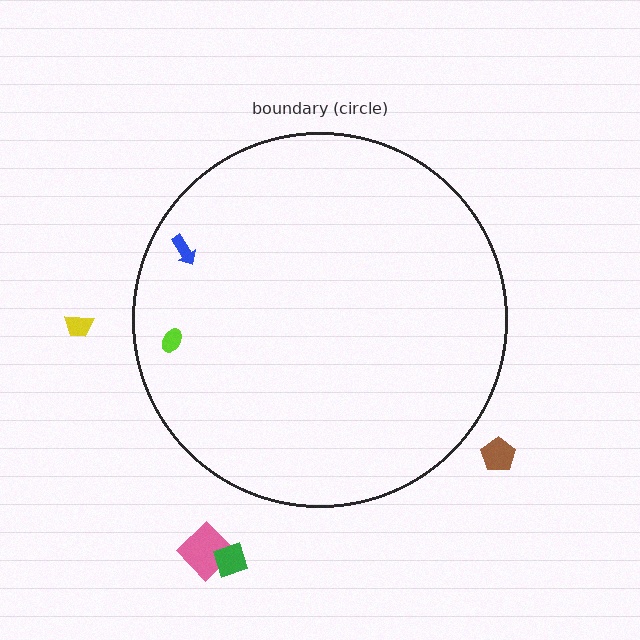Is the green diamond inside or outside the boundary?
Outside.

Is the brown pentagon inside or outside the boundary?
Outside.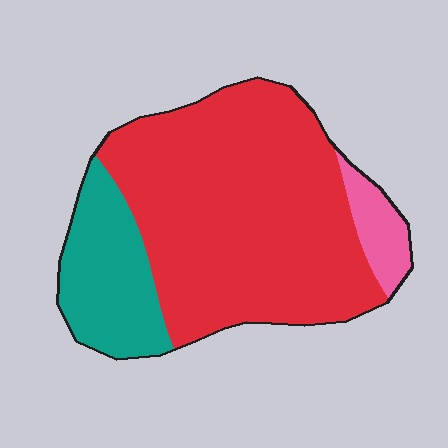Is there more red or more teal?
Red.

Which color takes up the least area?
Pink, at roughly 5%.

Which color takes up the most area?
Red, at roughly 70%.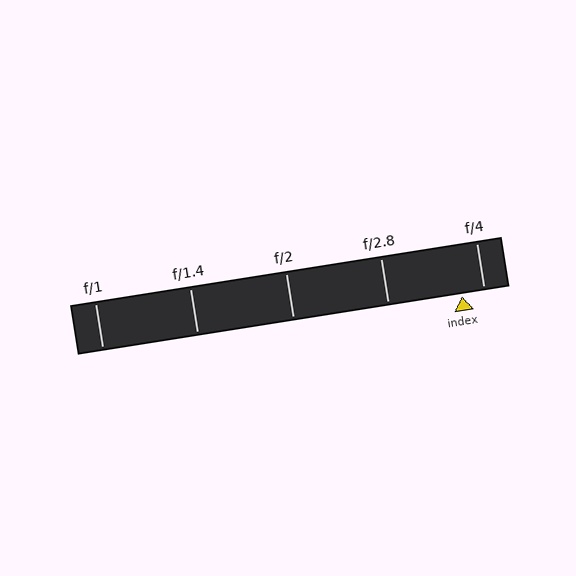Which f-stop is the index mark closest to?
The index mark is closest to f/4.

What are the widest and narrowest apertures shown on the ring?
The widest aperture shown is f/1 and the narrowest is f/4.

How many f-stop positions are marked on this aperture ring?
There are 5 f-stop positions marked.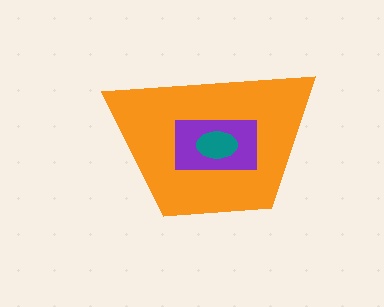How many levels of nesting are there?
3.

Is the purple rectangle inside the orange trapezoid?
Yes.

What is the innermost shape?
The teal ellipse.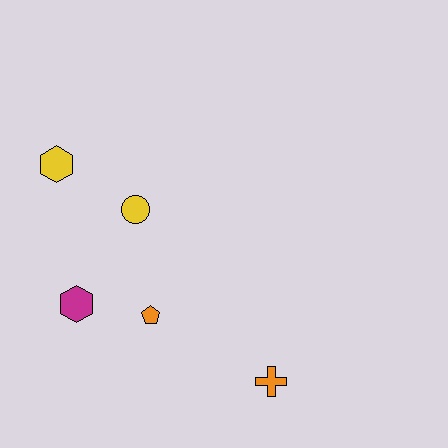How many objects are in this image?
There are 5 objects.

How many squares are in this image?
There are no squares.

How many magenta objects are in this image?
There is 1 magenta object.